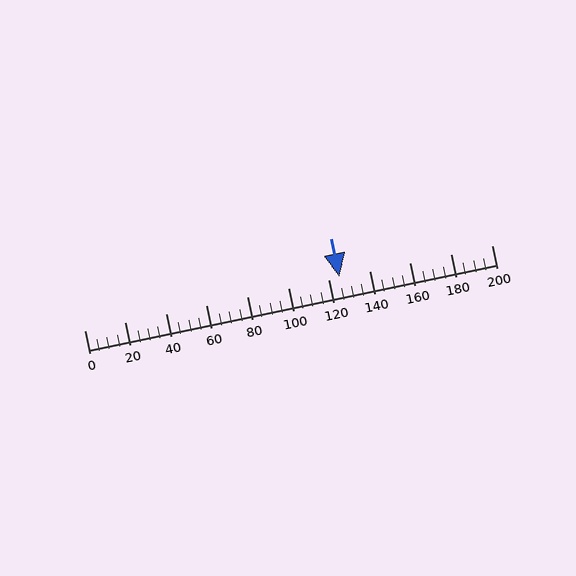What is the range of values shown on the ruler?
The ruler shows values from 0 to 200.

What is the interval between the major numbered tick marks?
The major tick marks are spaced 20 units apart.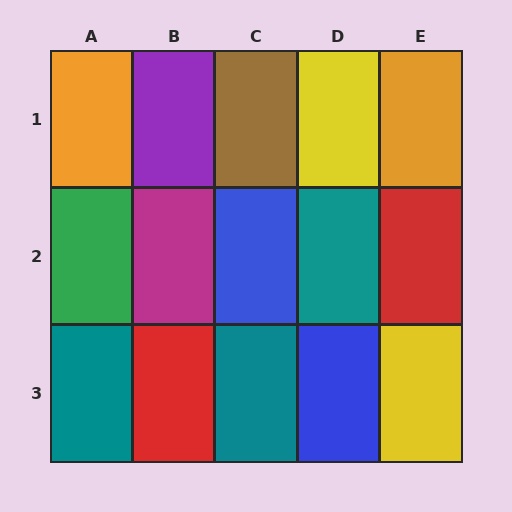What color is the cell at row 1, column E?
Orange.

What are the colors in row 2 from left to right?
Green, magenta, blue, teal, red.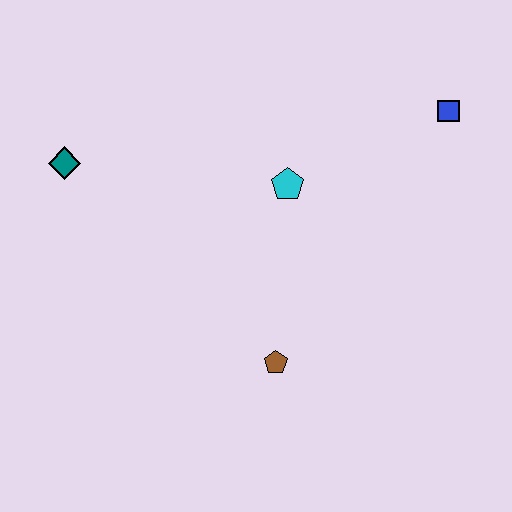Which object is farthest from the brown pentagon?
The blue square is farthest from the brown pentagon.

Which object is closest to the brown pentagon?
The cyan pentagon is closest to the brown pentagon.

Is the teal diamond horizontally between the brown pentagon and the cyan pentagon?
No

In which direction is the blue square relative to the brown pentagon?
The blue square is above the brown pentagon.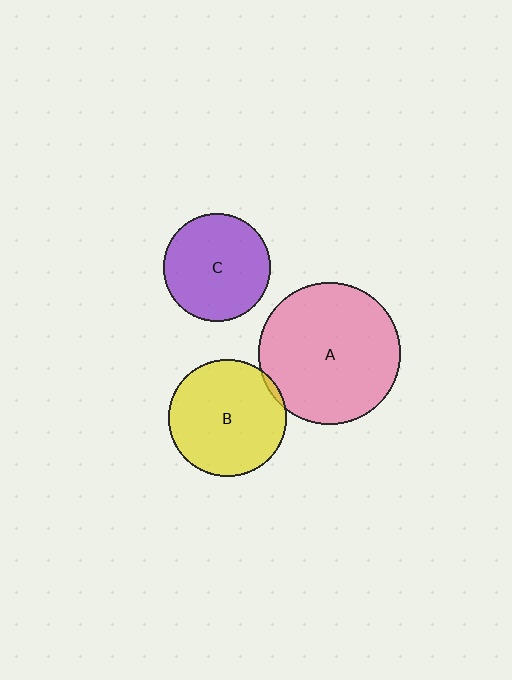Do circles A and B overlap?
Yes.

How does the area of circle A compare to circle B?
Approximately 1.4 times.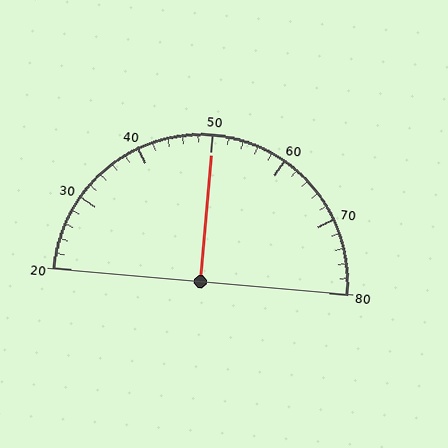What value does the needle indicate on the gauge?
The needle indicates approximately 50.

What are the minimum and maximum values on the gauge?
The gauge ranges from 20 to 80.